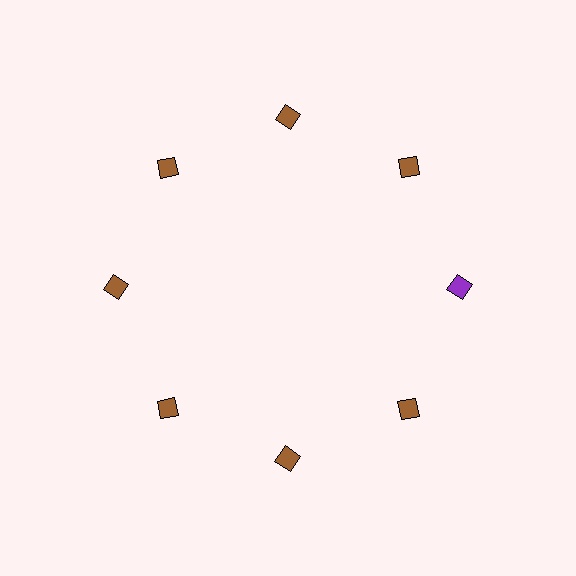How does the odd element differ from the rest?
It has a different color: purple instead of brown.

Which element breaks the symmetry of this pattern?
The purple diamond at roughly the 3 o'clock position breaks the symmetry. All other shapes are brown diamonds.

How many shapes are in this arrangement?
There are 8 shapes arranged in a ring pattern.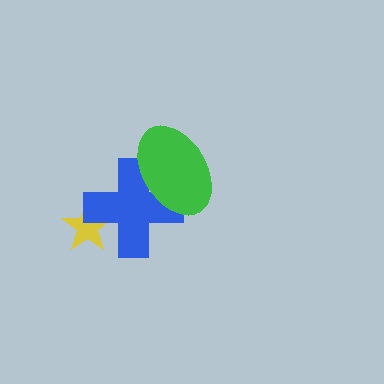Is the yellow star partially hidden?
Yes, it is partially covered by another shape.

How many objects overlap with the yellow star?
1 object overlaps with the yellow star.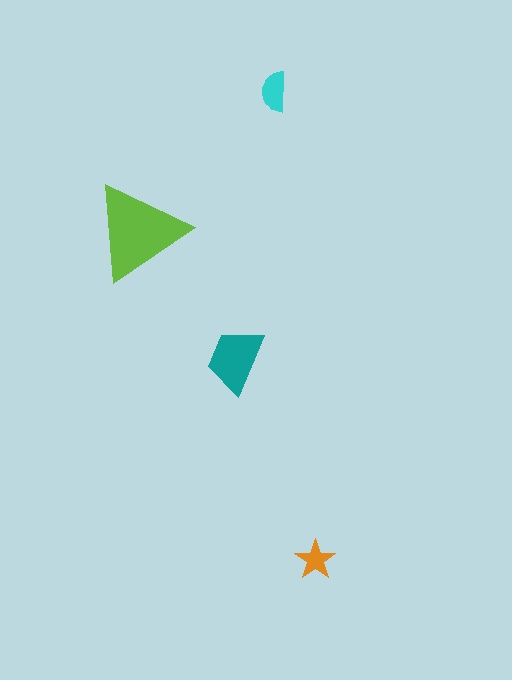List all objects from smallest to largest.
The orange star, the cyan semicircle, the teal trapezoid, the lime triangle.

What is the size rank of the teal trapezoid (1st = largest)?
2nd.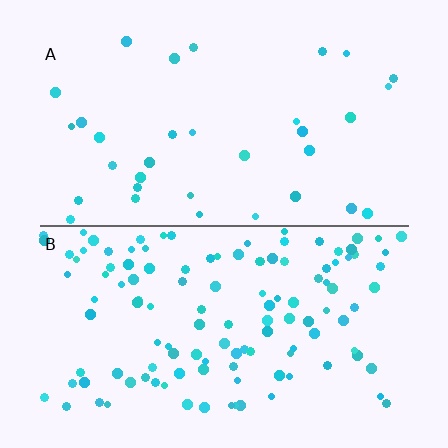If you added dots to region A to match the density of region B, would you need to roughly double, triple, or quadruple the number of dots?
Approximately quadruple.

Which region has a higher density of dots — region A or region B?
B (the bottom).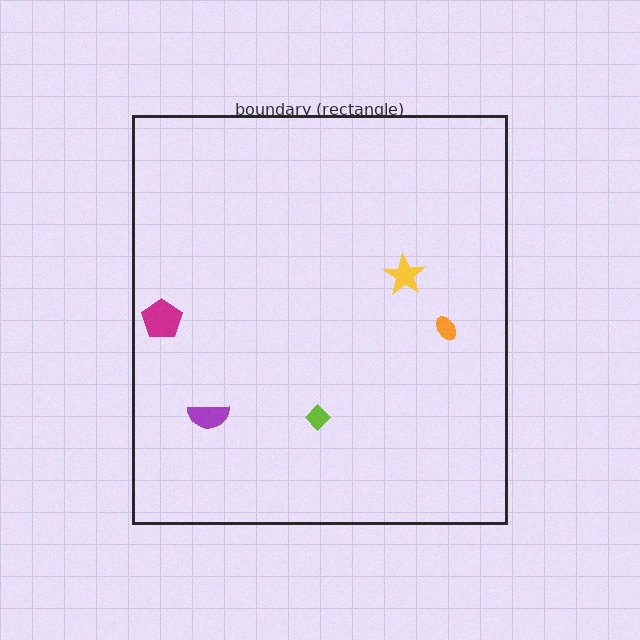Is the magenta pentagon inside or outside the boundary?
Inside.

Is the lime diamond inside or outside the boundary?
Inside.